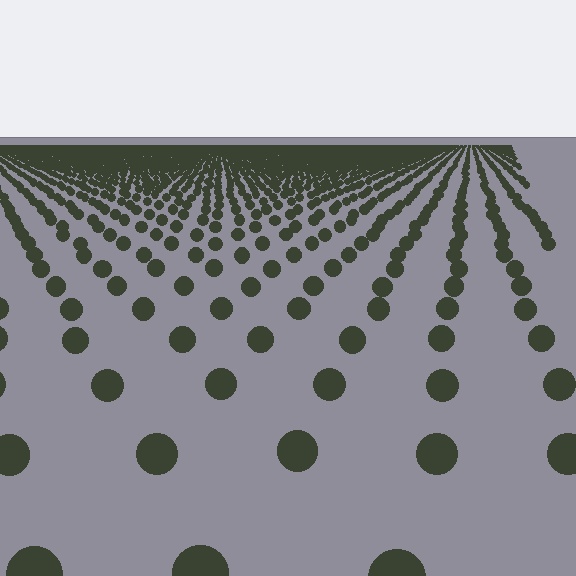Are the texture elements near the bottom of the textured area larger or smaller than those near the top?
Larger. Near the bottom, elements are closer to the viewer and appear at a bigger on-screen size.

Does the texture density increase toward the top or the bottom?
Density increases toward the top.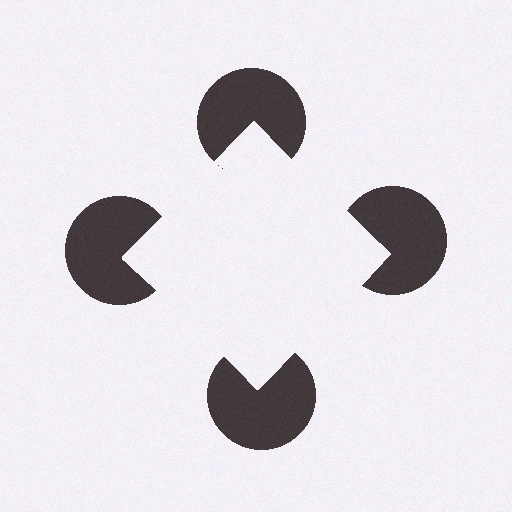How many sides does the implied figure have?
4 sides.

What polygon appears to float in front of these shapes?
An illusory square — its edges are inferred from the aligned wedge cuts in the pac-man discs, not physically drawn.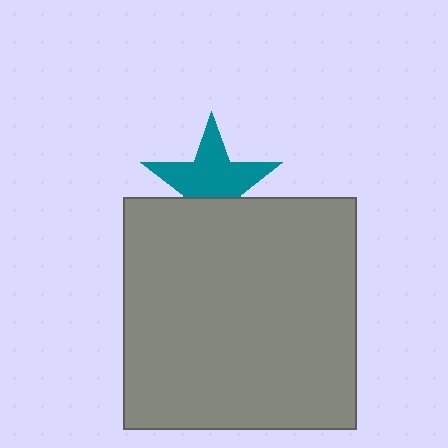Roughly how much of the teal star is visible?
Most of it is visible (roughly 66%).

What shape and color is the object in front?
The object in front is a gray square.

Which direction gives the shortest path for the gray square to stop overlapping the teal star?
Moving down gives the shortest separation.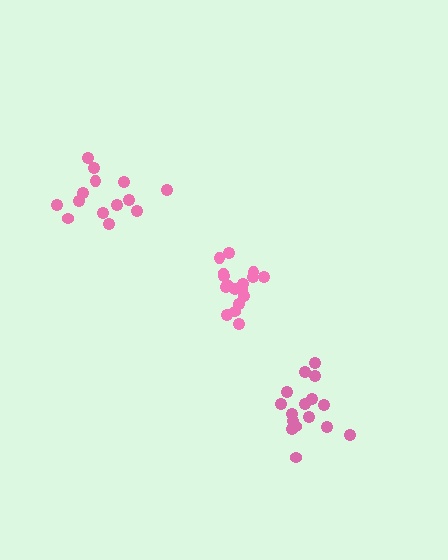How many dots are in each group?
Group 1: 17 dots, Group 2: 16 dots, Group 3: 14 dots (47 total).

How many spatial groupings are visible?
There are 3 spatial groupings.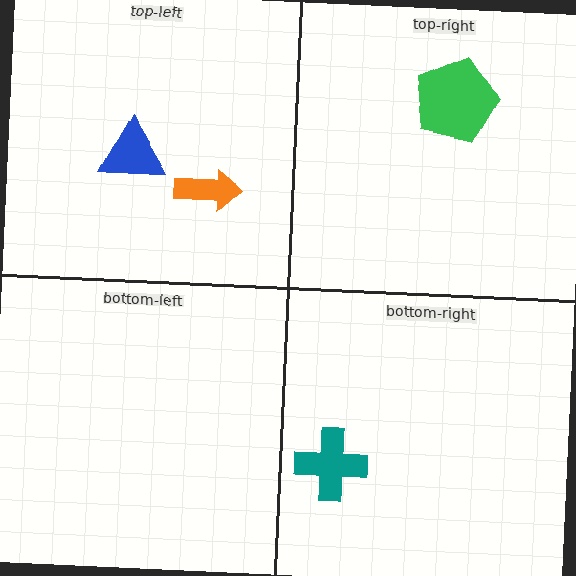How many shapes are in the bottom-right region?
1.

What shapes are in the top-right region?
The green pentagon.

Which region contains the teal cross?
The bottom-right region.